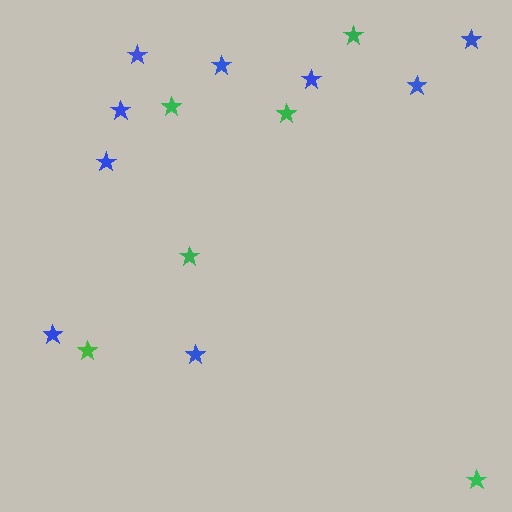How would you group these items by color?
There are 2 groups: one group of blue stars (9) and one group of green stars (6).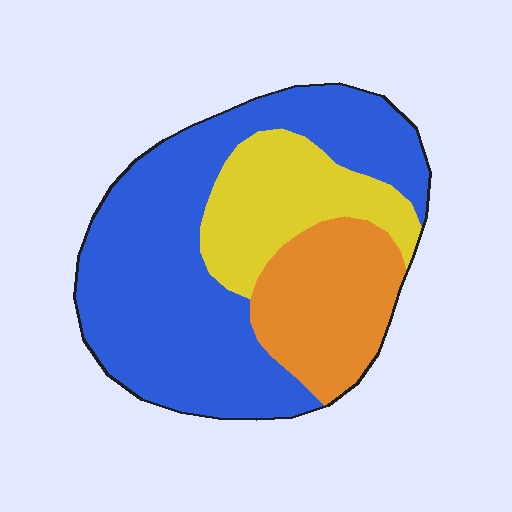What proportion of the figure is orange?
Orange takes up less than a quarter of the figure.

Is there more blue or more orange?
Blue.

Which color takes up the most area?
Blue, at roughly 55%.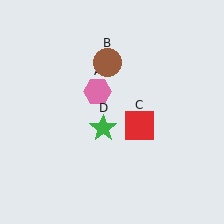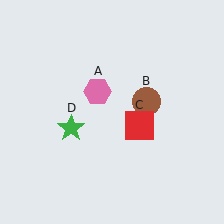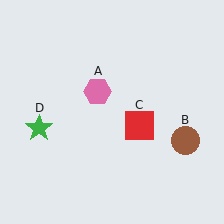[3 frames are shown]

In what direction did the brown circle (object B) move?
The brown circle (object B) moved down and to the right.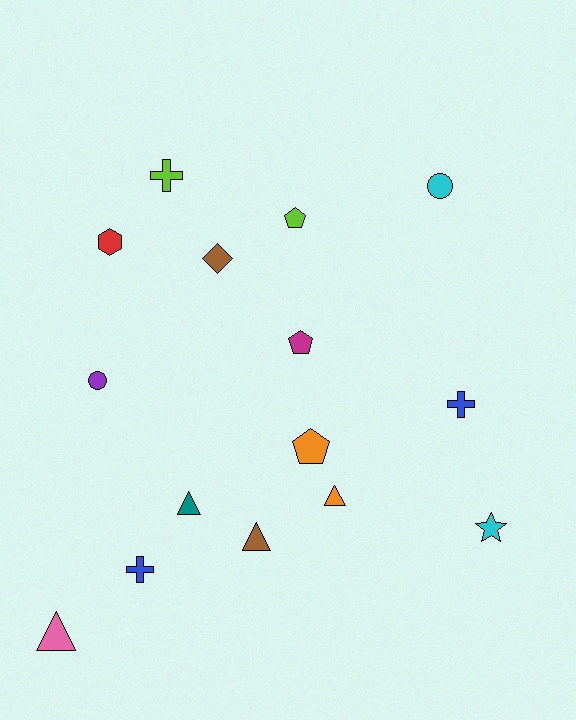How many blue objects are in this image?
There are 2 blue objects.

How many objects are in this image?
There are 15 objects.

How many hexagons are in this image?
There is 1 hexagon.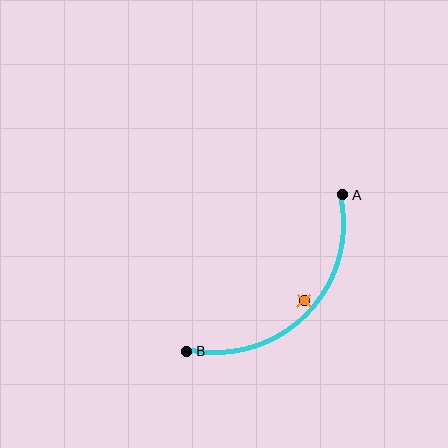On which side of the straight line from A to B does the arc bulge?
The arc bulges below and to the right of the straight line connecting A and B.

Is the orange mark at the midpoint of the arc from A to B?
No — the orange mark does not lie on the arc at all. It sits slightly inside the curve.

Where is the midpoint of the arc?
The arc midpoint is the point on the curve farthest from the straight line joining A and B. It sits below and to the right of that line.